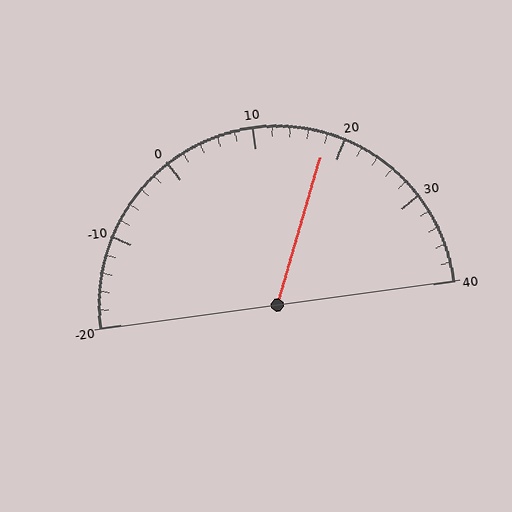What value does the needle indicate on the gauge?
The needle indicates approximately 18.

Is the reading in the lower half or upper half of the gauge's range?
The reading is in the upper half of the range (-20 to 40).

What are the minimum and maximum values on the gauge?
The gauge ranges from -20 to 40.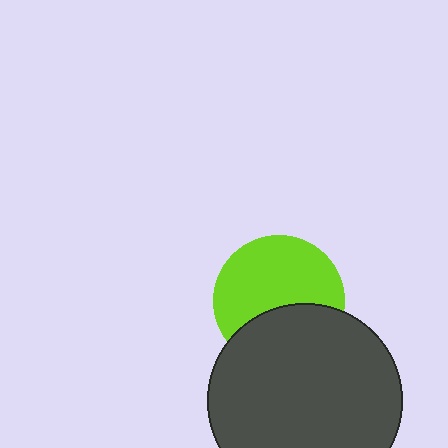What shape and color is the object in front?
The object in front is a dark gray circle.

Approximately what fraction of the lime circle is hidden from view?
Roughly 38% of the lime circle is hidden behind the dark gray circle.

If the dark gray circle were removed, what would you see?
You would see the complete lime circle.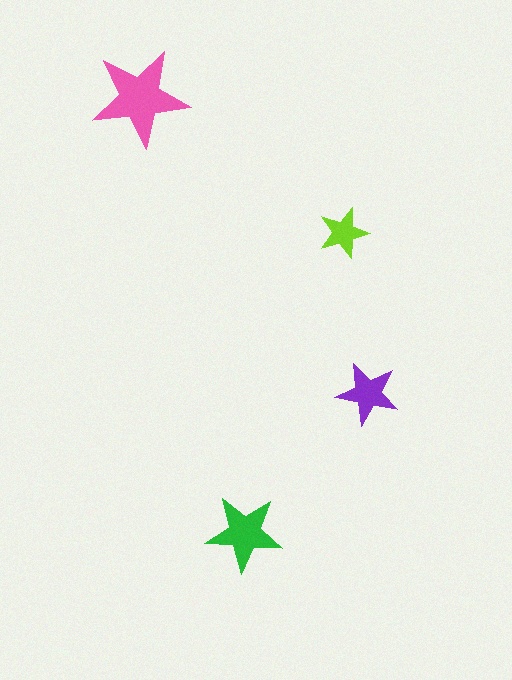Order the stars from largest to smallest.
the pink one, the green one, the purple one, the lime one.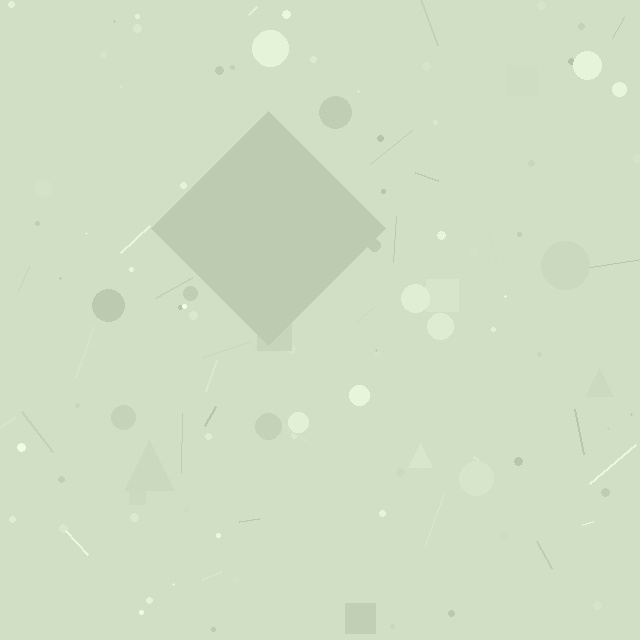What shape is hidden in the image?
A diamond is hidden in the image.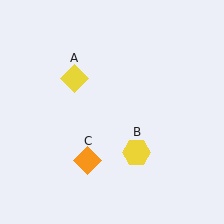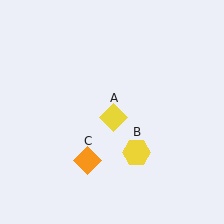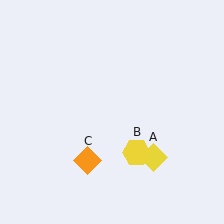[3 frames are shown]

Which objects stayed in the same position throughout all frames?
Yellow hexagon (object B) and orange diamond (object C) remained stationary.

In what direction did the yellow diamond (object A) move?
The yellow diamond (object A) moved down and to the right.